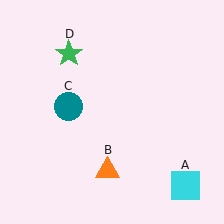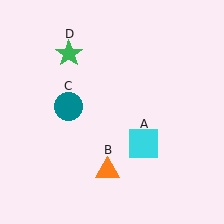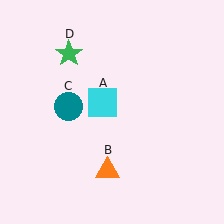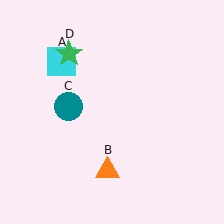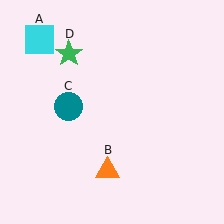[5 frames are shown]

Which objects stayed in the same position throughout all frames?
Orange triangle (object B) and teal circle (object C) and green star (object D) remained stationary.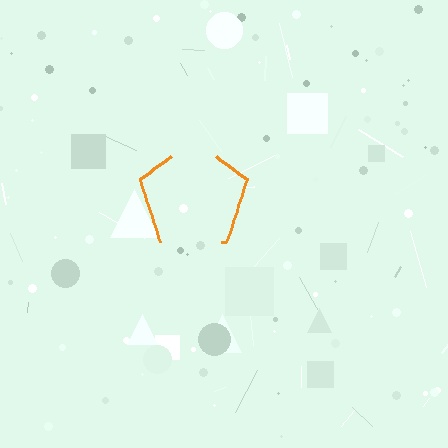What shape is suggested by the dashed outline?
The dashed outline suggests a pentagon.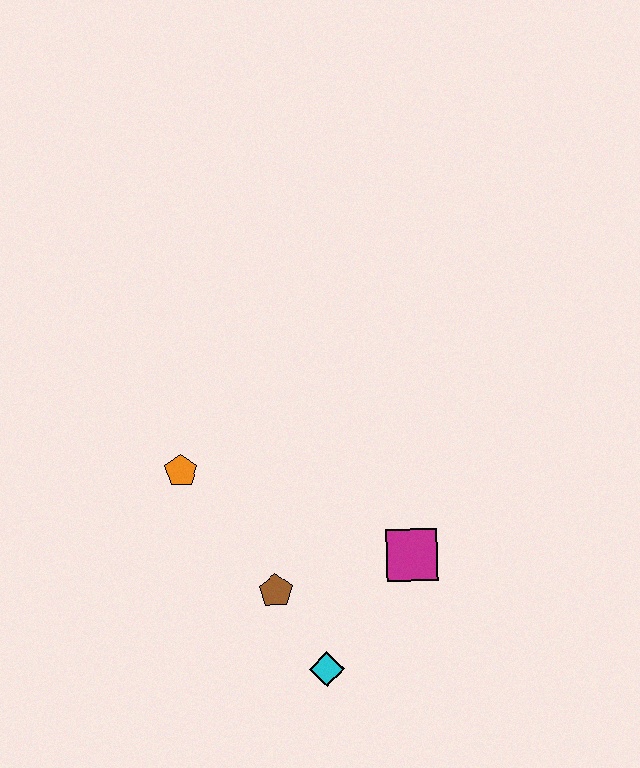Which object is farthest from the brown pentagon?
The orange pentagon is farthest from the brown pentagon.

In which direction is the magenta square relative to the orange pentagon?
The magenta square is to the right of the orange pentagon.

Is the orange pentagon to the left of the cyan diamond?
Yes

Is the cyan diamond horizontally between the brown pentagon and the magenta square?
Yes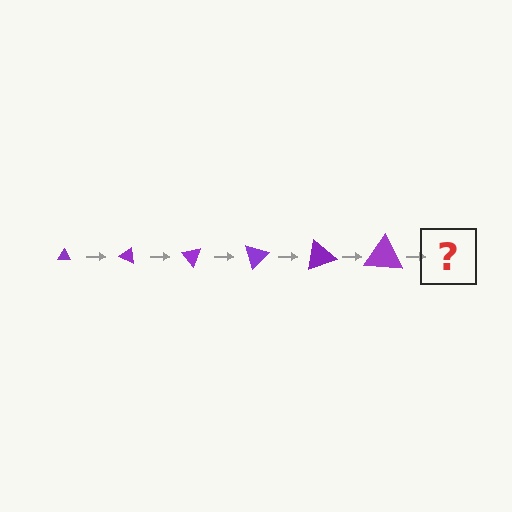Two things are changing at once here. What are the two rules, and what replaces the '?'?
The two rules are that the triangle grows larger each step and it rotates 25 degrees each step. The '?' should be a triangle, larger than the previous one and rotated 150 degrees from the start.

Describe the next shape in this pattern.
It should be a triangle, larger than the previous one and rotated 150 degrees from the start.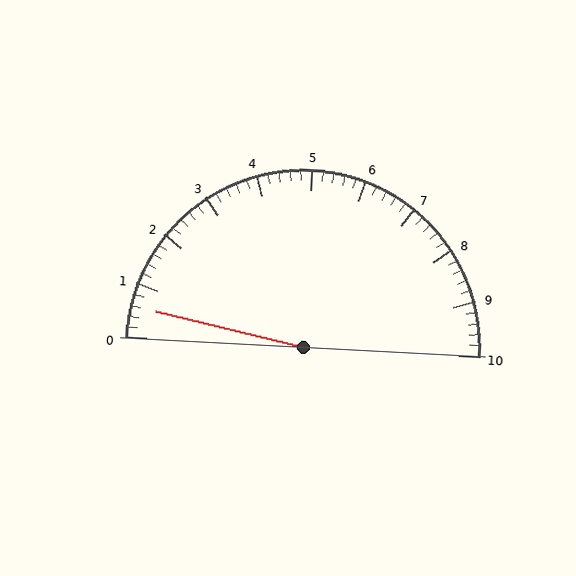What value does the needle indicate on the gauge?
The needle indicates approximately 0.6.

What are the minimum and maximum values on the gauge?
The gauge ranges from 0 to 10.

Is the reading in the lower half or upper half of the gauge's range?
The reading is in the lower half of the range (0 to 10).